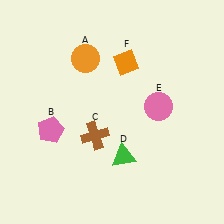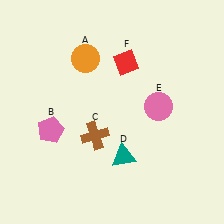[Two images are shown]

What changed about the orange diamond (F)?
In Image 1, F is orange. In Image 2, it changed to red.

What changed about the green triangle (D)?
In Image 1, D is green. In Image 2, it changed to teal.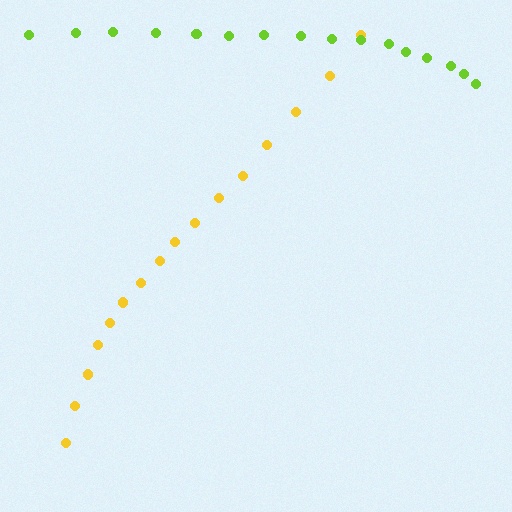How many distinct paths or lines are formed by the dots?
There are 2 distinct paths.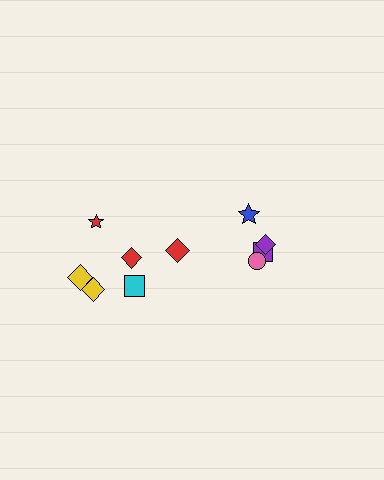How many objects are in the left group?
There are 6 objects.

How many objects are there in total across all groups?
There are 10 objects.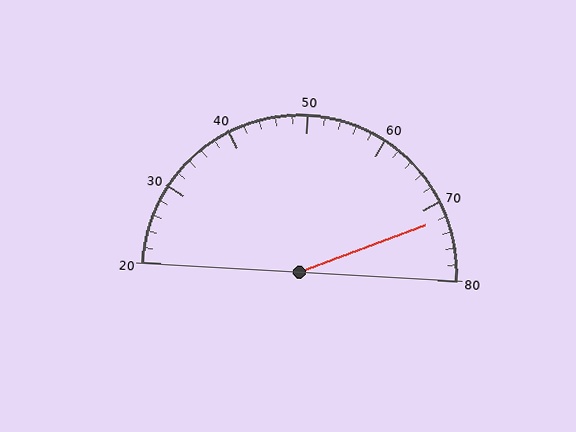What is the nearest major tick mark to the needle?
The nearest major tick mark is 70.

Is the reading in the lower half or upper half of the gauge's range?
The reading is in the upper half of the range (20 to 80).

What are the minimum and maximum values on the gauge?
The gauge ranges from 20 to 80.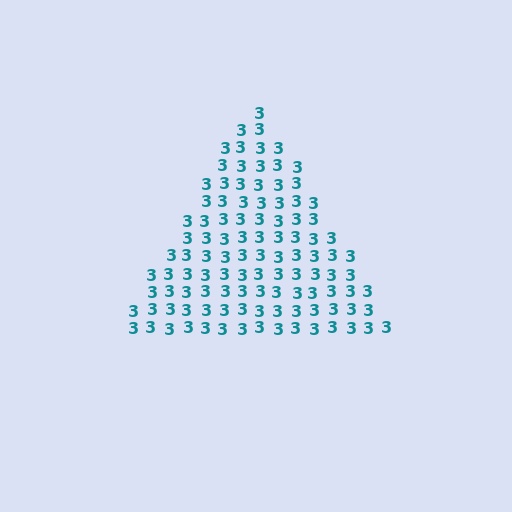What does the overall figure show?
The overall figure shows a triangle.